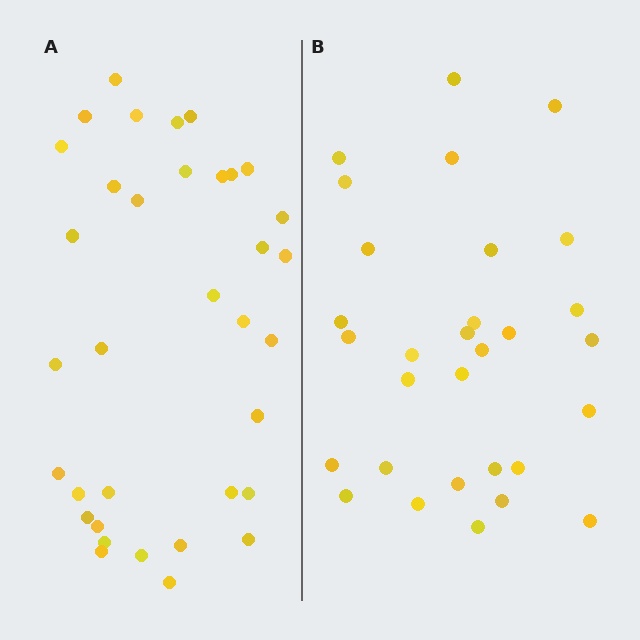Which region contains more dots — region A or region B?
Region A (the left region) has more dots.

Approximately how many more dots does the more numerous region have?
Region A has about 5 more dots than region B.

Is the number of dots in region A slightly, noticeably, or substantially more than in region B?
Region A has only slightly more — the two regions are fairly close. The ratio is roughly 1.2 to 1.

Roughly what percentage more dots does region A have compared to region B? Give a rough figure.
About 15% more.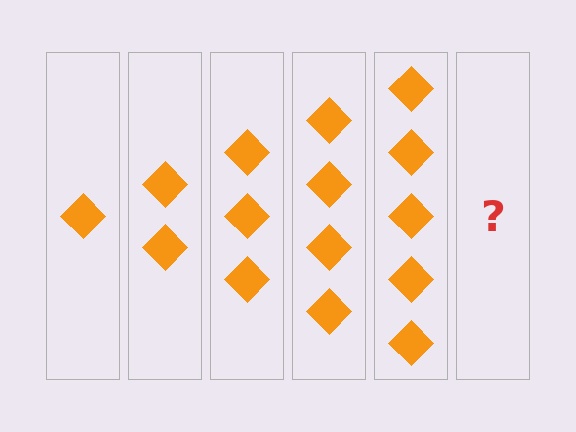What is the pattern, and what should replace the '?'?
The pattern is that each step adds one more diamond. The '?' should be 6 diamonds.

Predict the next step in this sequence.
The next step is 6 diamonds.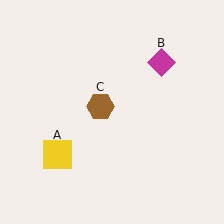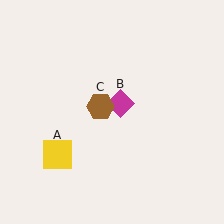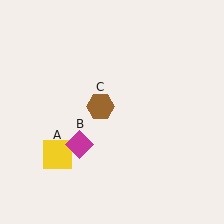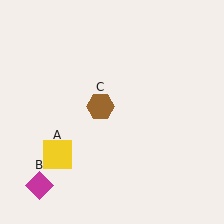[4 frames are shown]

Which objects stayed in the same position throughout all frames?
Yellow square (object A) and brown hexagon (object C) remained stationary.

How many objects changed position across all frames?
1 object changed position: magenta diamond (object B).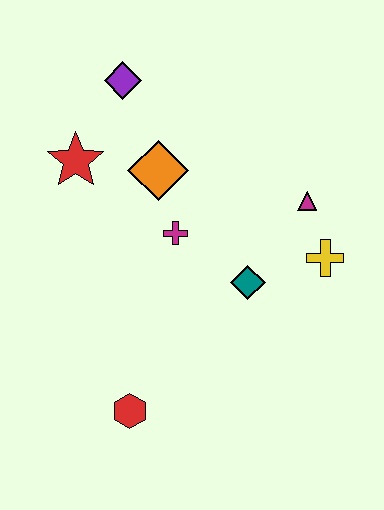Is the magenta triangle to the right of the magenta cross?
Yes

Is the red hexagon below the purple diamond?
Yes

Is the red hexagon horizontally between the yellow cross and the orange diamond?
No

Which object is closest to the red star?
The orange diamond is closest to the red star.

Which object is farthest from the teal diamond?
The purple diamond is farthest from the teal diamond.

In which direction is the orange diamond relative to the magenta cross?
The orange diamond is above the magenta cross.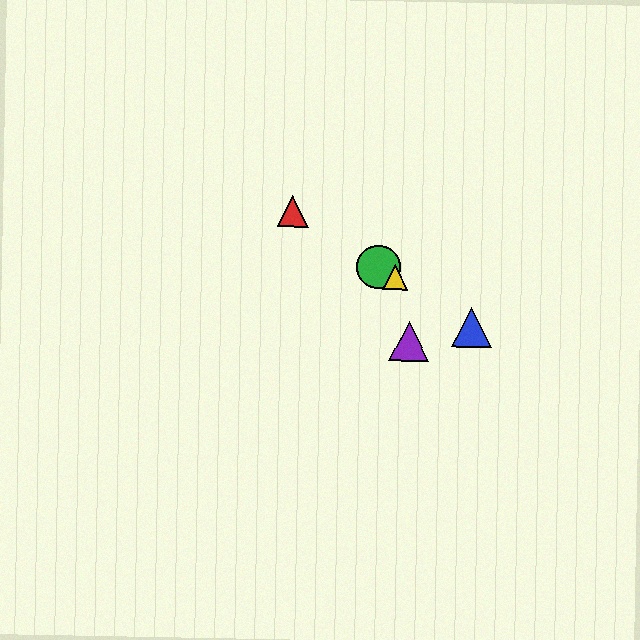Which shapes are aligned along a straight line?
The red triangle, the blue triangle, the green circle, the yellow triangle are aligned along a straight line.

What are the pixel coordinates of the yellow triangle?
The yellow triangle is at (395, 278).